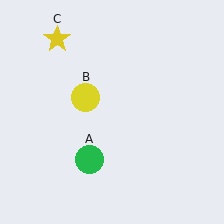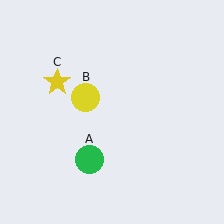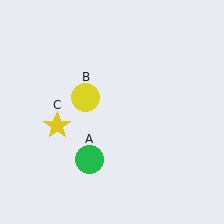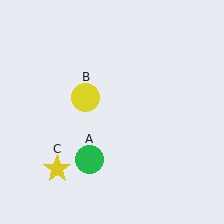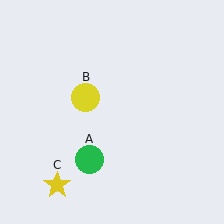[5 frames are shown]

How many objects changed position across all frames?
1 object changed position: yellow star (object C).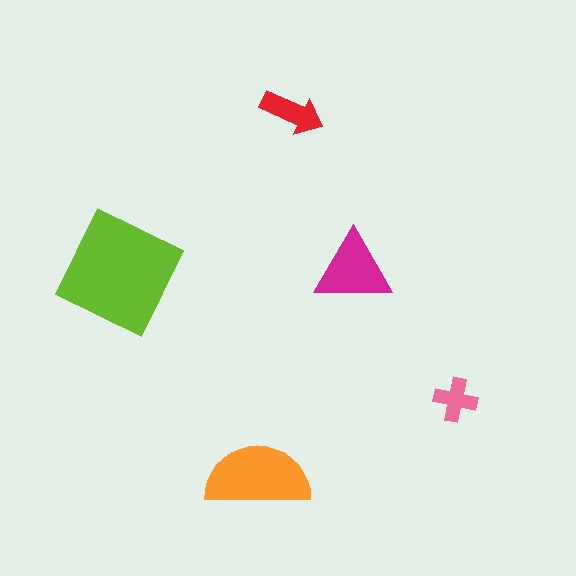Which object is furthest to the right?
The pink cross is rightmost.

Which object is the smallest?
The pink cross.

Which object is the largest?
The lime square.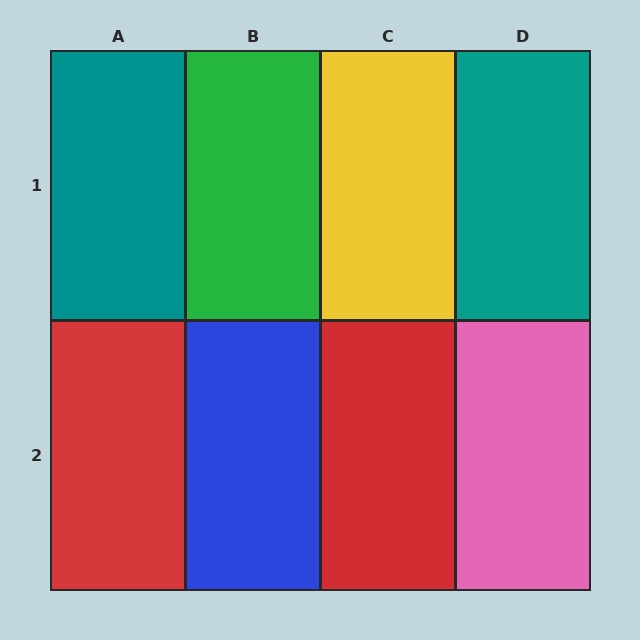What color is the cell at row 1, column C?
Yellow.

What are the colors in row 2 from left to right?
Red, blue, red, pink.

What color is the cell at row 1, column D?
Teal.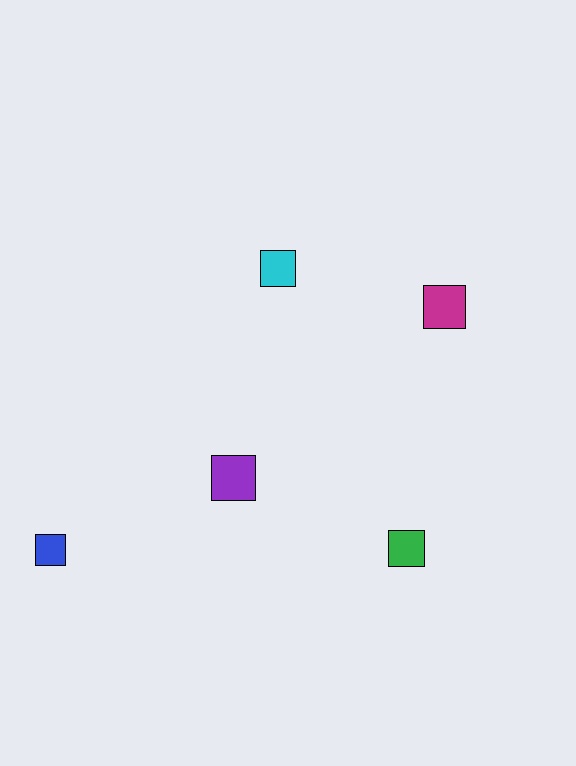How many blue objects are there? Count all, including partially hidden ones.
There is 1 blue object.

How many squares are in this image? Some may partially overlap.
There are 5 squares.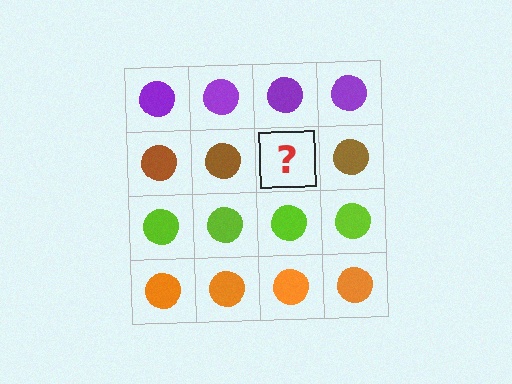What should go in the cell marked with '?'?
The missing cell should contain a brown circle.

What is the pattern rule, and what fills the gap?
The rule is that each row has a consistent color. The gap should be filled with a brown circle.